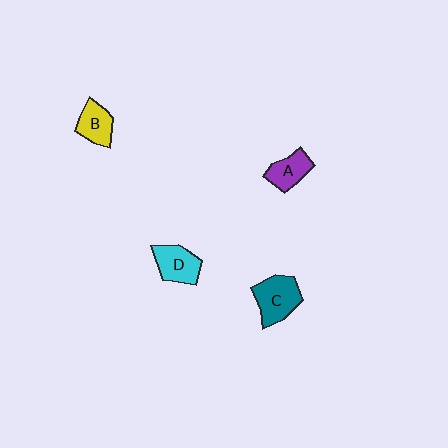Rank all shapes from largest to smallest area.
From largest to smallest: C (teal), D (cyan), B (yellow), A (purple).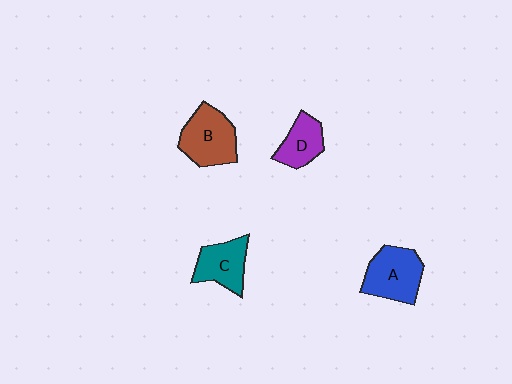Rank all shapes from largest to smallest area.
From largest to smallest: B (brown), A (blue), C (teal), D (purple).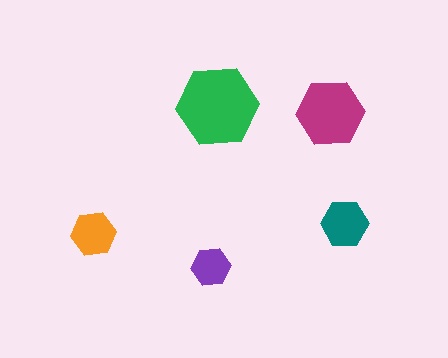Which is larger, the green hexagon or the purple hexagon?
The green one.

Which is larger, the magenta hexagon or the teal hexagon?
The magenta one.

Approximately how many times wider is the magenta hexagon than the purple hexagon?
About 1.5 times wider.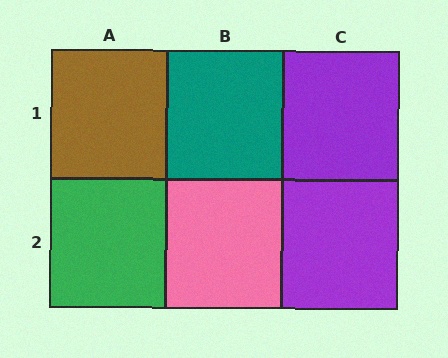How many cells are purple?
2 cells are purple.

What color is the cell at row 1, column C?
Purple.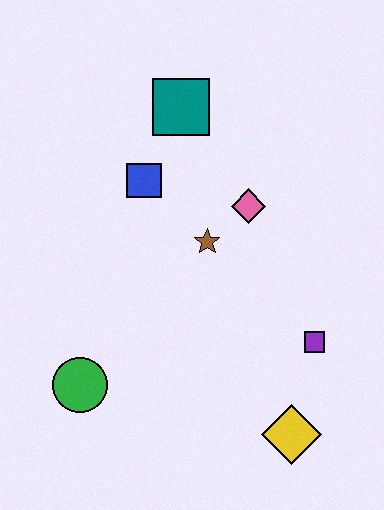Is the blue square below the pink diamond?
No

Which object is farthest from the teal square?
The yellow diamond is farthest from the teal square.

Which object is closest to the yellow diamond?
The purple square is closest to the yellow diamond.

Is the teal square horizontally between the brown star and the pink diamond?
No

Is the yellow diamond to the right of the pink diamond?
Yes